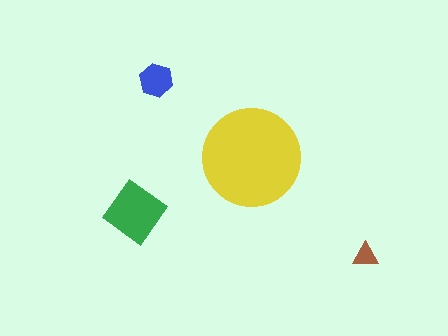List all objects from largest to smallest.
The yellow circle, the green diamond, the blue hexagon, the brown triangle.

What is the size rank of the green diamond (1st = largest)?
2nd.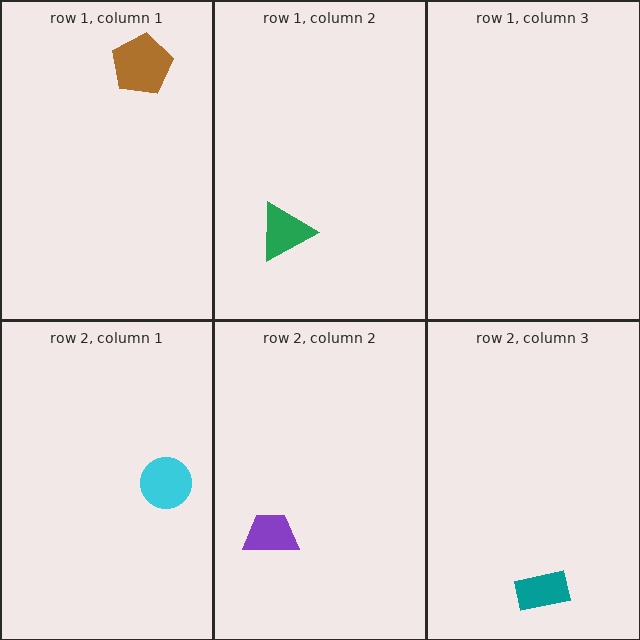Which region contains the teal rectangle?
The row 2, column 3 region.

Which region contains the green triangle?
The row 1, column 2 region.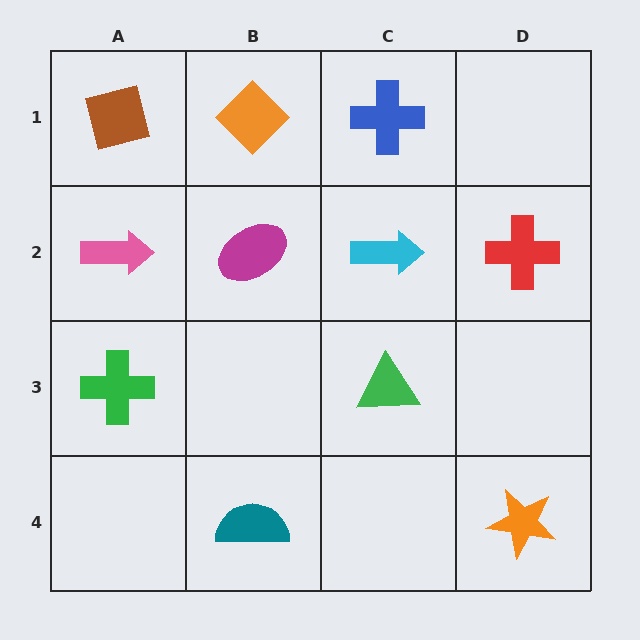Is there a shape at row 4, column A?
No, that cell is empty.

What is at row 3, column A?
A green cross.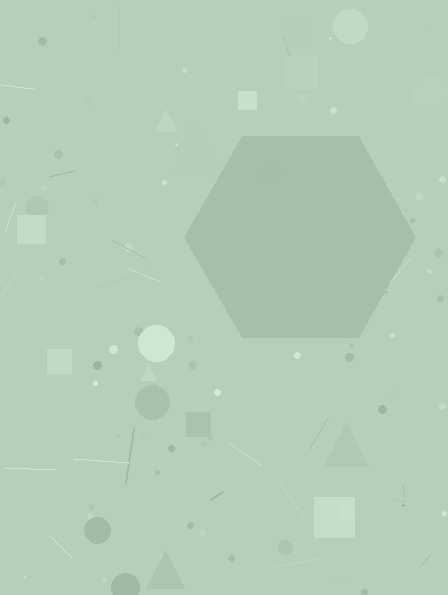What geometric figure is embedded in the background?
A hexagon is embedded in the background.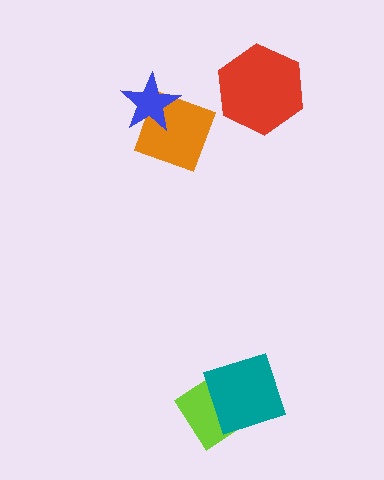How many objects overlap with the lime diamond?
1 object overlaps with the lime diamond.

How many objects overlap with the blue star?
1 object overlaps with the blue star.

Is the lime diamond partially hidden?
Yes, it is partially covered by another shape.